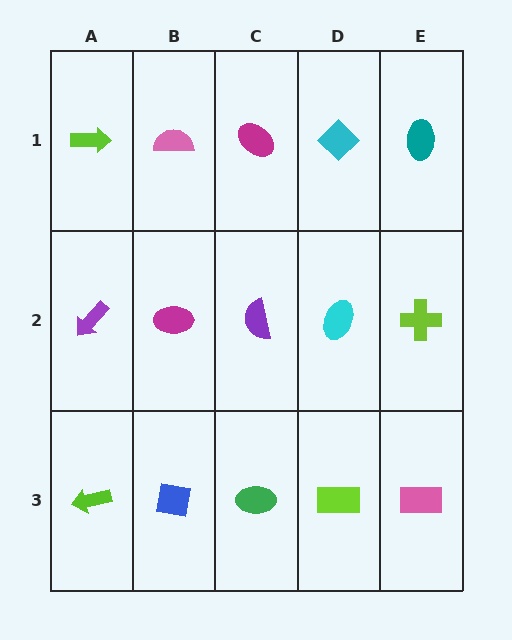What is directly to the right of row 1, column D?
A teal ellipse.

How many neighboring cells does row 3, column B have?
3.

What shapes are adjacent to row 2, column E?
A teal ellipse (row 1, column E), a pink rectangle (row 3, column E), a cyan ellipse (row 2, column D).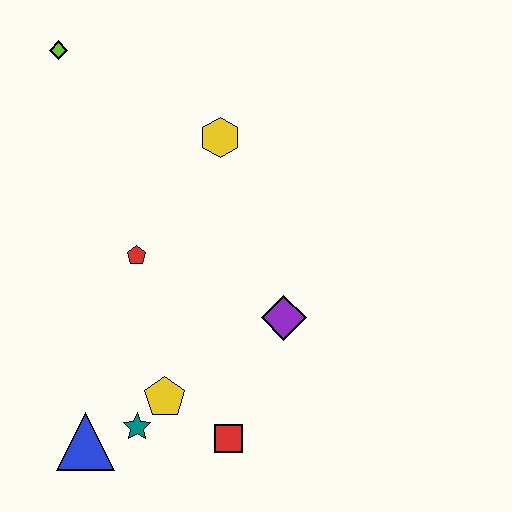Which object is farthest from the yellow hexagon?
The blue triangle is farthest from the yellow hexagon.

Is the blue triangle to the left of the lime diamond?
No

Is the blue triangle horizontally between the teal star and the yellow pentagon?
No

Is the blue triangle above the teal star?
No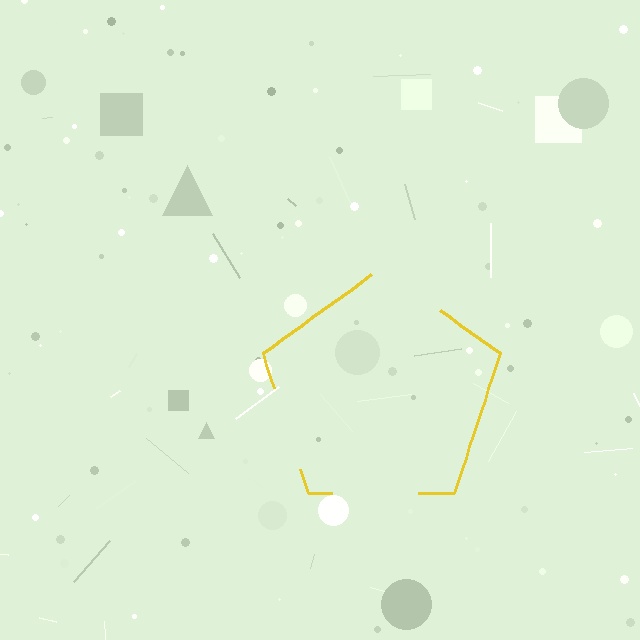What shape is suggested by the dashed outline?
The dashed outline suggests a pentagon.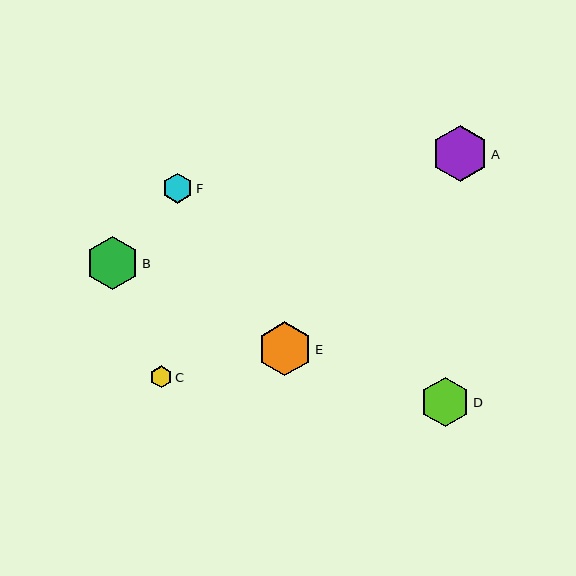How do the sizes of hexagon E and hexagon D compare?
Hexagon E and hexagon D are approximately the same size.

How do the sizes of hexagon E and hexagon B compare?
Hexagon E and hexagon B are approximately the same size.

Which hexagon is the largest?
Hexagon A is the largest with a size of approximately 56 pixels.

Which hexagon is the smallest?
Hexagon C is the smallest with a size of approximately 22 pixels.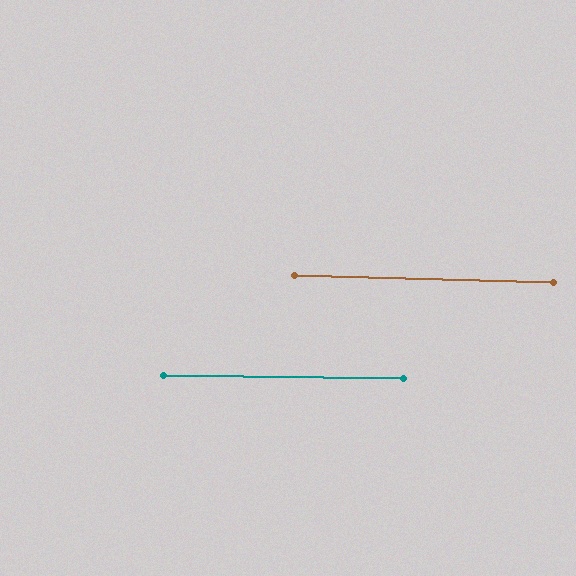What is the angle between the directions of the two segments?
Approximately 1 degree.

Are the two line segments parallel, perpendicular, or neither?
Parallel — their directions differ by only 0.9°.